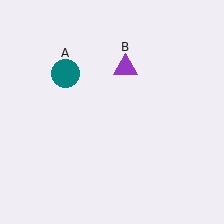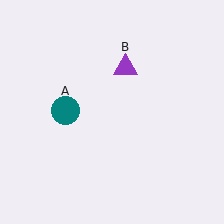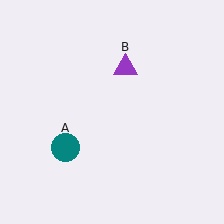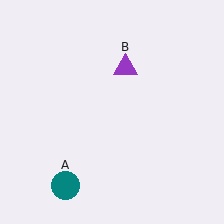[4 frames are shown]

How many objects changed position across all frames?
1 object changed position: teal circle (object A).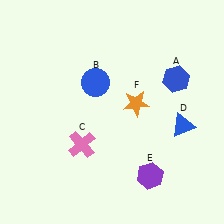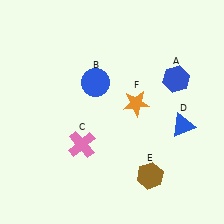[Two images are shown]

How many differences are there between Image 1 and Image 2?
There is 1 difference between the two images.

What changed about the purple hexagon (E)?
In Image 1, E is purple. In Image 2, it changed to brown.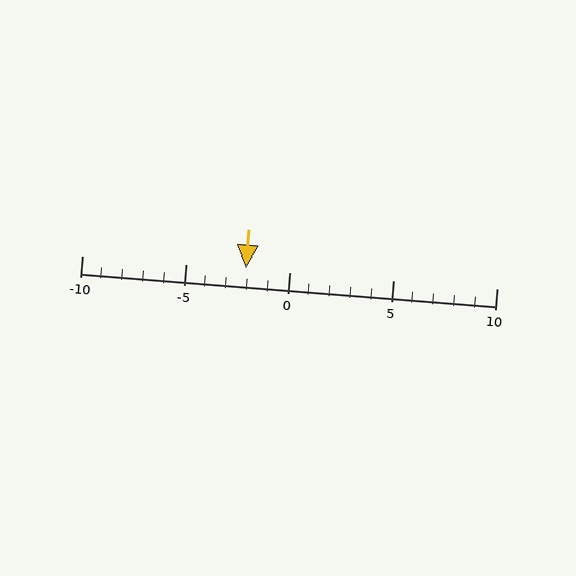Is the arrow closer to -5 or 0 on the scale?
The arrow is closer to 0.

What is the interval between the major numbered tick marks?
The major tick marks are spaced 5 units apart.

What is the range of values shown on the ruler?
The ruler shows values from -10 to 10.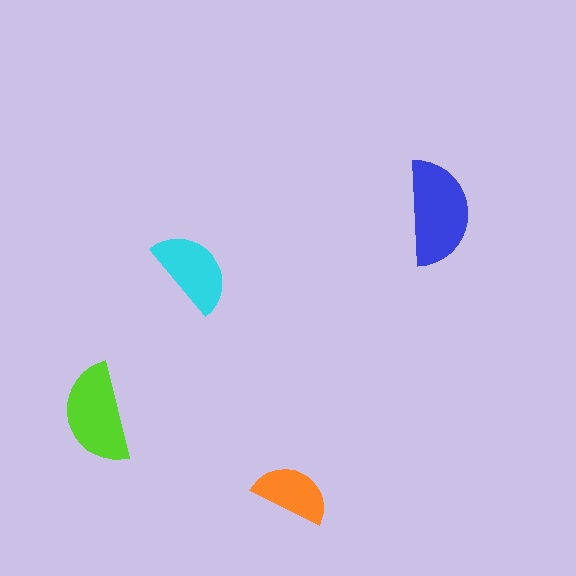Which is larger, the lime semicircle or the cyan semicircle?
The lime one.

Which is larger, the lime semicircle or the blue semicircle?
The blue one.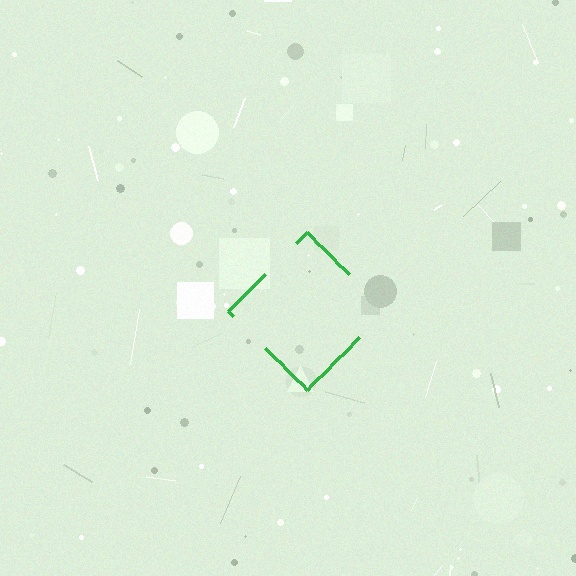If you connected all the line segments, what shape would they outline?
They would outline a diamond.